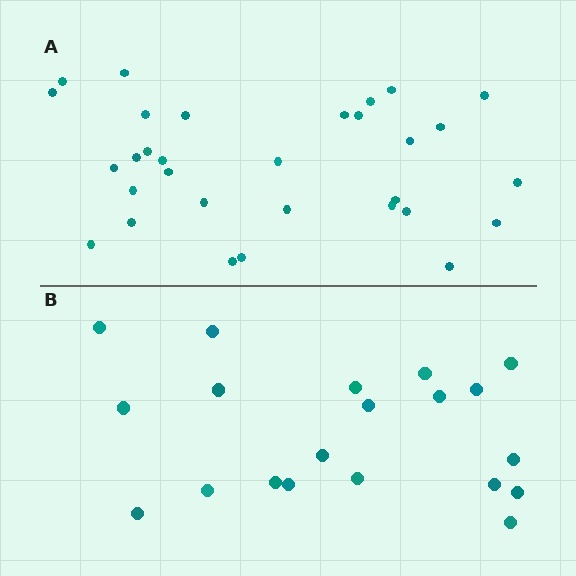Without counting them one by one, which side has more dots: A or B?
Region A (the top region) has more dots.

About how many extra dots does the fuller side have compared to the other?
Region A has roughly 12 or so more dots than region B.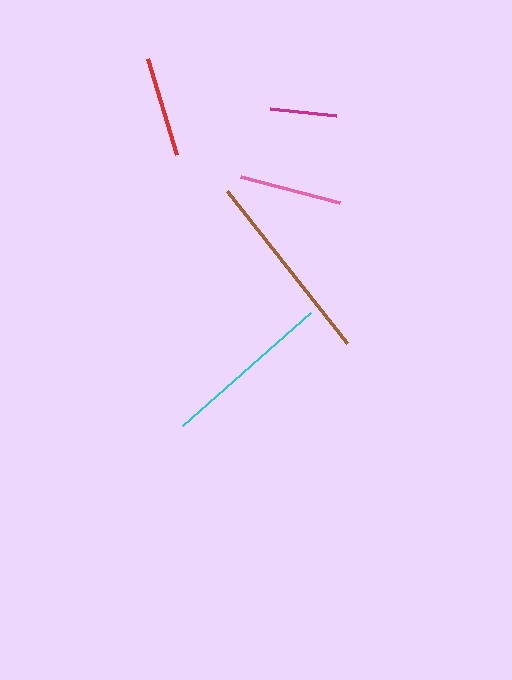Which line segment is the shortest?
The magenta line is the shortest at approximately 67 pixels.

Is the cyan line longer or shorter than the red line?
The cyan line is longer than the red line.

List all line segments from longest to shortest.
From longest to shortest: brown, cyan, pink, red, magenta.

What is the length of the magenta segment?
The magenta segment is approximately 67 pixels long.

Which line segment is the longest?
The brown line is the longest at approximately 193 pixels.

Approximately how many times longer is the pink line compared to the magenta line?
The pink line is approximately 1.5 times the length of the magenta line.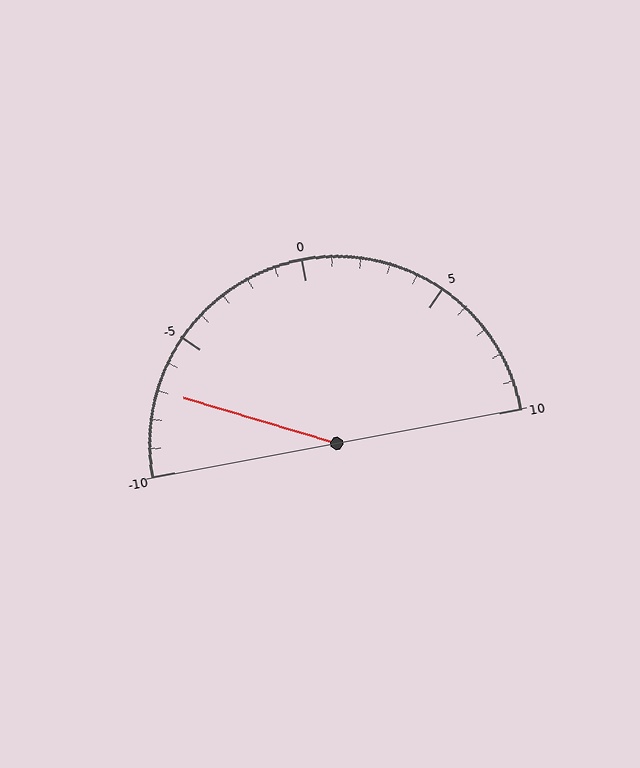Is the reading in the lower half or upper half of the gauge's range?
The reading is in the lower half of the range (-10 to 10).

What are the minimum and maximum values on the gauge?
The gauge ranges from -10 to 10.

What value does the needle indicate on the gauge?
The needle indicates approximately -7.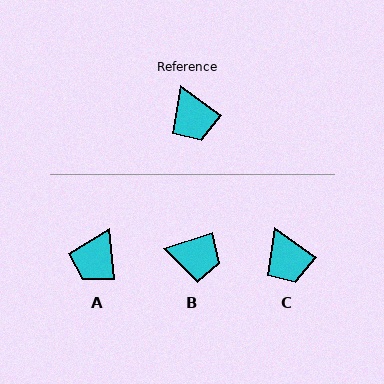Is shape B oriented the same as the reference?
No, it is off by about 53 degrees.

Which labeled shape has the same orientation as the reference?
C.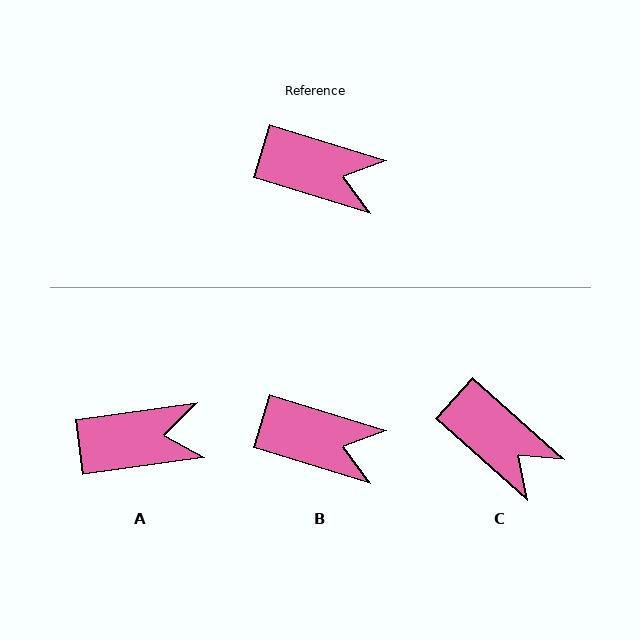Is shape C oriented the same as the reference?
No, it is off by about 25 degrees.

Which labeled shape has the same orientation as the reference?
B.